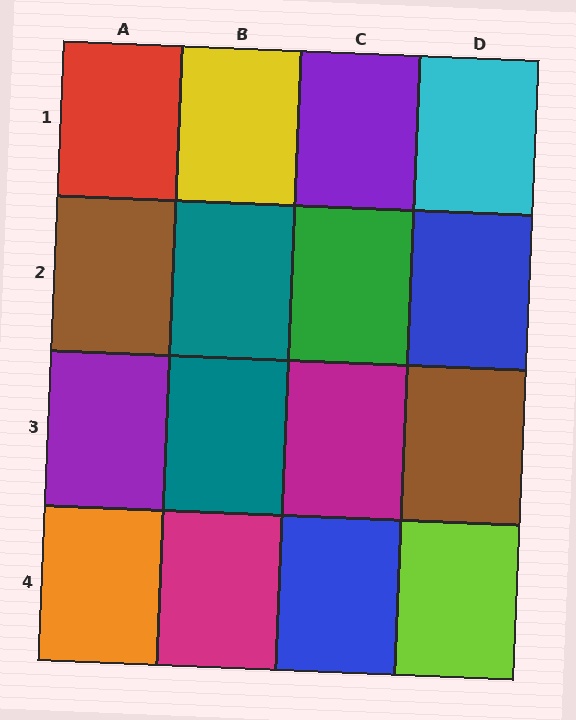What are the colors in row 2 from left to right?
Brown, teal, green, blue.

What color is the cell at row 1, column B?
Yellow.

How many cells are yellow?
1 cell is yellow.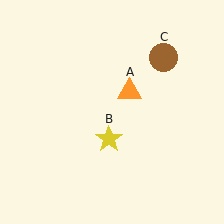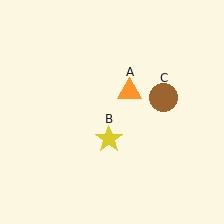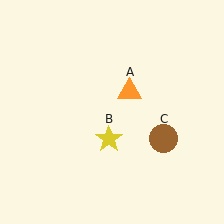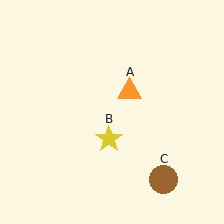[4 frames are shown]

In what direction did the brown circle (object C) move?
The brown circle (object C) moved down.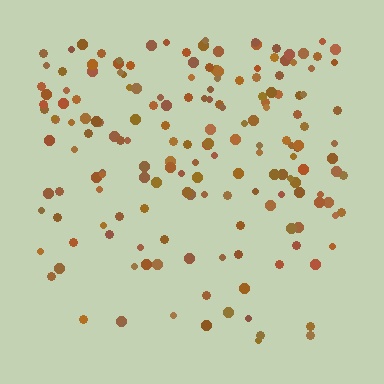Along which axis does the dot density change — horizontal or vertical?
Vertical.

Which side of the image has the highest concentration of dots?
The top.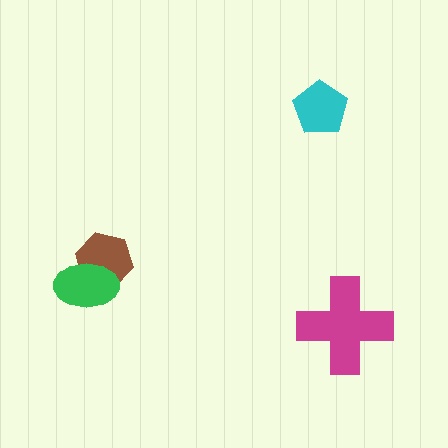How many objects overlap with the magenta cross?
0 objects overlap with the magenta cross.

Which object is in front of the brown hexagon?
The green ellipse is in front of the brown hexagon.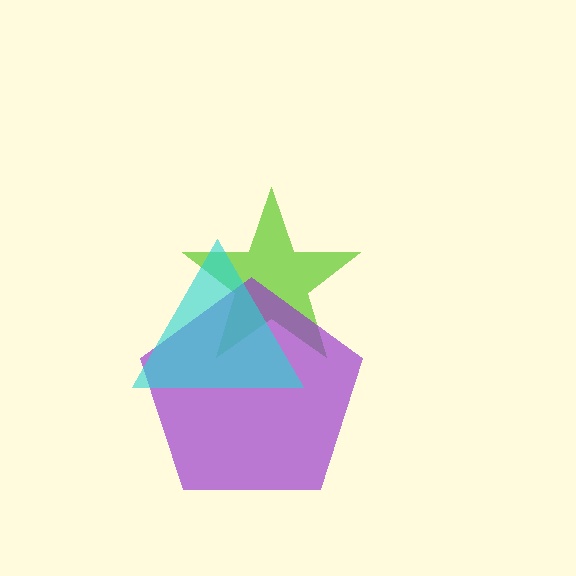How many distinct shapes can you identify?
There are 3 distinct shapes: a lime star, a purple pentagon, a cyan triangle.